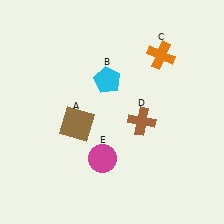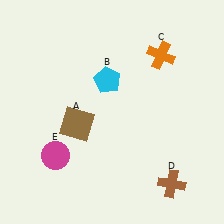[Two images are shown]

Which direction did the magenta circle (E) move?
The magenta circle (E) moved left.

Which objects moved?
The objects that moved are: the brown cross (D), the magenta circle (E).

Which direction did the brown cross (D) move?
The brown cross (D) moved down.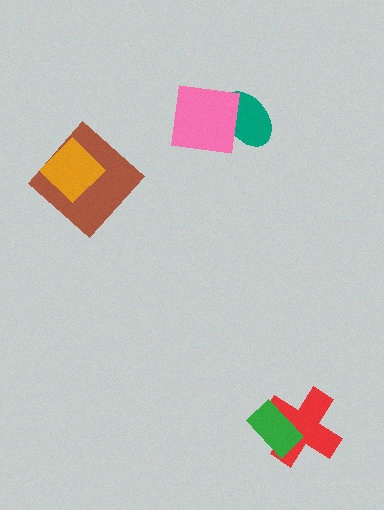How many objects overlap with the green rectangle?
1 object overlaps with the green rectangle.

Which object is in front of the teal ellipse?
The pink square is in front of the teal ellipse.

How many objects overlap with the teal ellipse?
1 object overlaps with the teal ellipse.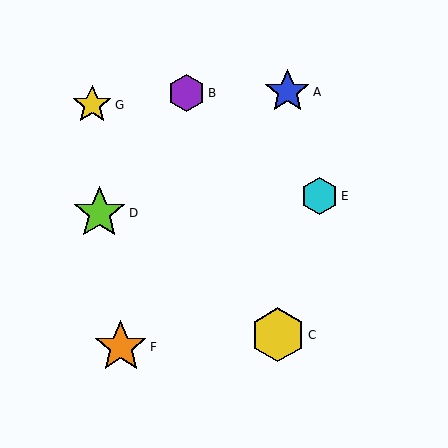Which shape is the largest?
The yellow hexagon (labeled C) is the largest.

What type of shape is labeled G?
Shape G is a yellow star.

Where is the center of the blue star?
The center of the blue star is at (287, 92).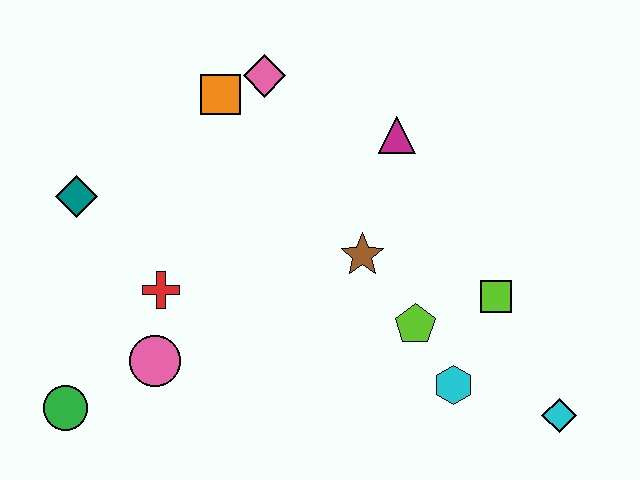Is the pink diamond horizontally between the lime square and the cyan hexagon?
No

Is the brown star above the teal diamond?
No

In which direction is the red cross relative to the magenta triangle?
The red cross is to the left of the magenta triangle.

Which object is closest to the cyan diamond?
The cyan hexagon is closest to the cyan diamond.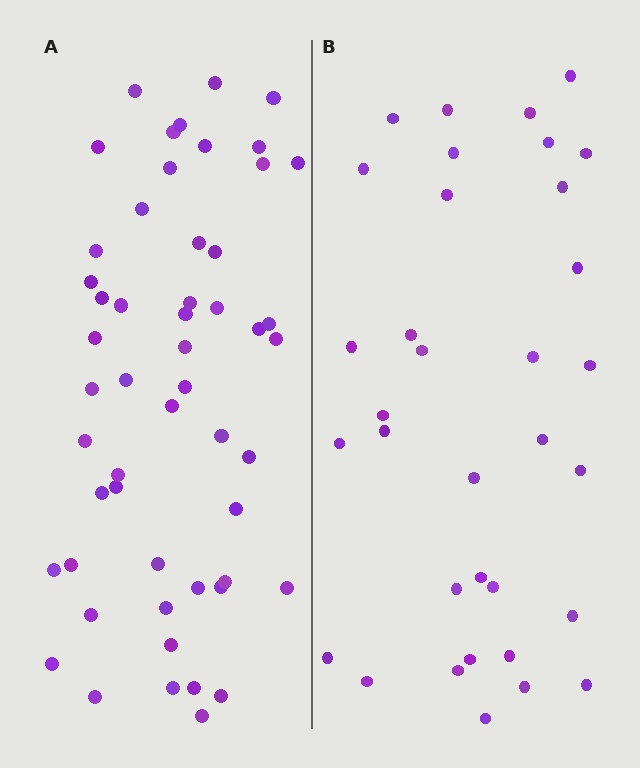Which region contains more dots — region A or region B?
Region A (the left region) has more dots.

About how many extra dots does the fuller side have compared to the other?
Region A has approximately 20 more dots than region B.